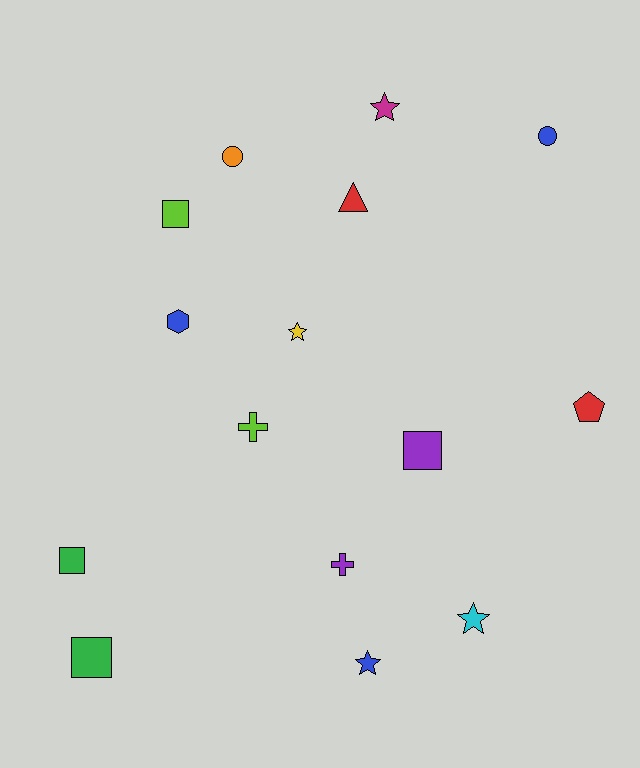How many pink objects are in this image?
There are no pink objects.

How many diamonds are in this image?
There are no diamonds.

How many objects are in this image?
There are 15 objects.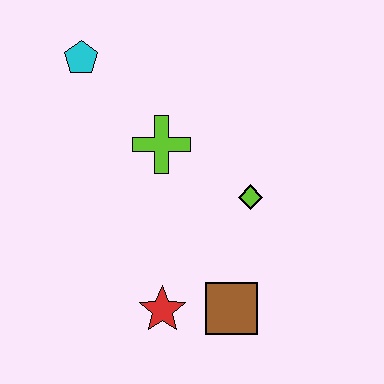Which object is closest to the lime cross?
The lime diamond is closest to the lime cross.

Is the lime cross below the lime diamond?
No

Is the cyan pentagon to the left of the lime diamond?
Yes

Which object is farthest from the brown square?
The cyan pentagon is farthest from the brown square.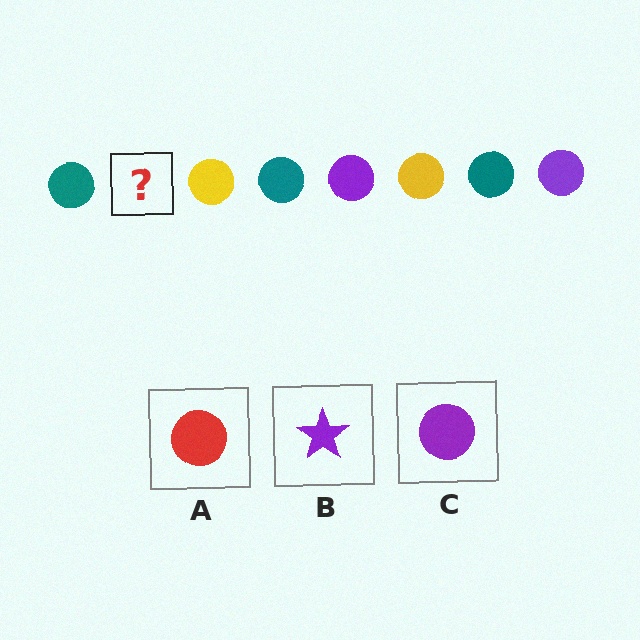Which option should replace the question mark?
Option C.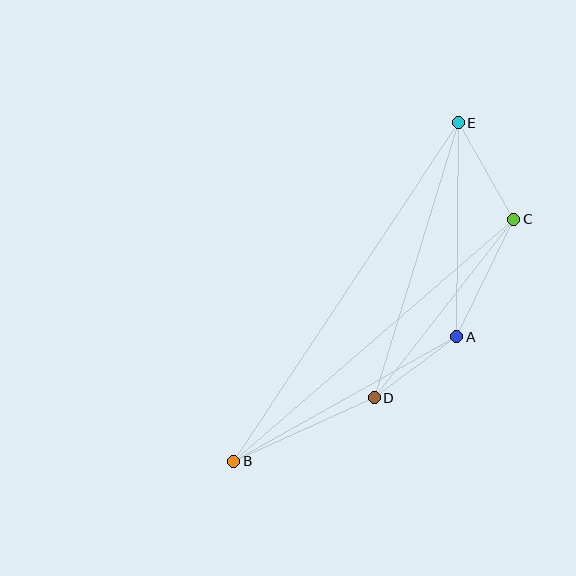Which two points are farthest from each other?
Points B and E are farthest from each other.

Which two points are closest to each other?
Points A and D are closest to each other.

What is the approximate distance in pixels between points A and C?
The distance between A and C is approximately 130 pixels.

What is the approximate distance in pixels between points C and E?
The distance between C and E is approximately 112 pixels.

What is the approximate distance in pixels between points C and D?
The distance between C and D is approximately 226 pixels.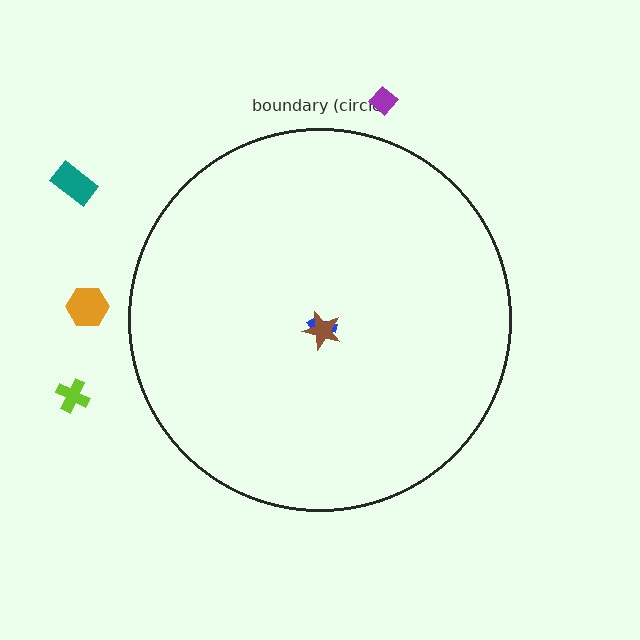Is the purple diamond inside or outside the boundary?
Outside.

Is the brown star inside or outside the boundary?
Inside.